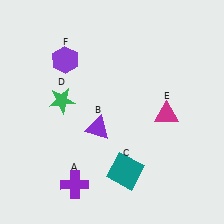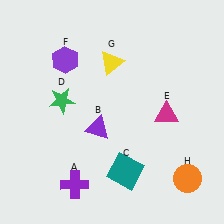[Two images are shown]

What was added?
A yellow triangle (G), an orange circle (H) were added in Image 2.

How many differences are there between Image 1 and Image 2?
There are 2 differences between the two images.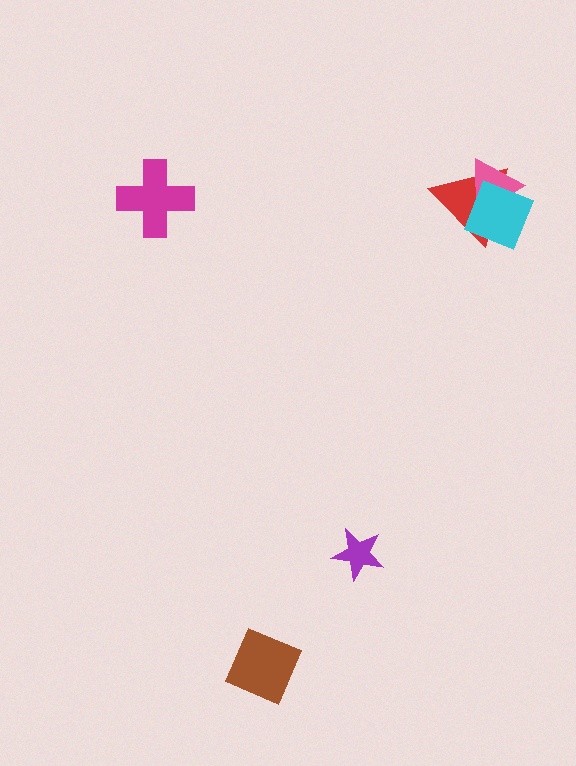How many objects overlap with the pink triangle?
2 objects overlap with the pink triangle.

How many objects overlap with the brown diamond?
0 objects overlap with the brown diamond.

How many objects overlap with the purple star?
0 objects overlap with the purple star.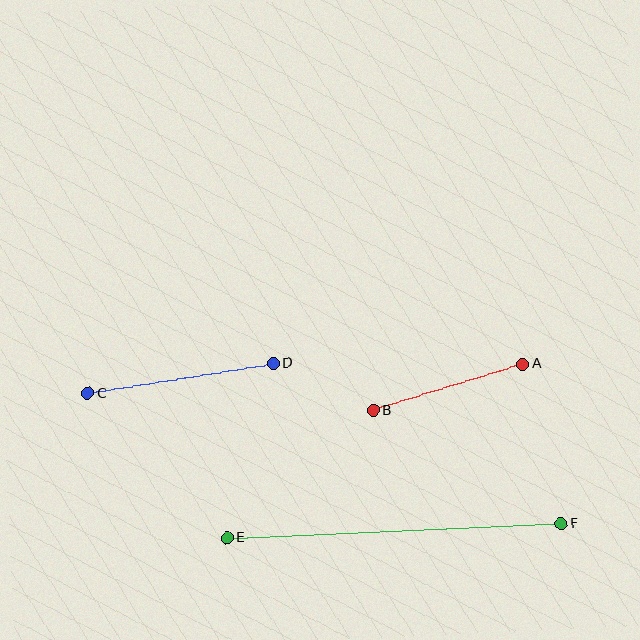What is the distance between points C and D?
The distance is approximately 188 pixels.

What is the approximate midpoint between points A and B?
The midpoint is at approximately (448, 387) pixels.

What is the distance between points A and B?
The distance is approximately 157 pixels.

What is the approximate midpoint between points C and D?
The midpoint is at approximately (181, 378) pixels.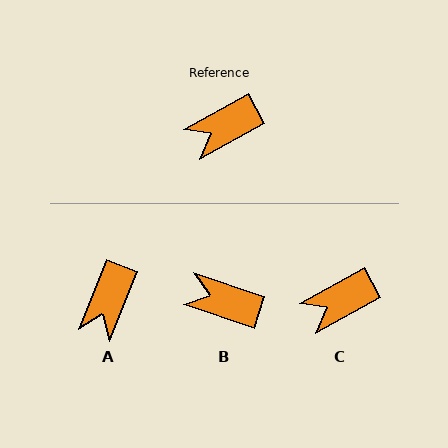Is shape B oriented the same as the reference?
No, it is off by about 47 degrees.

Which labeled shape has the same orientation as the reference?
C.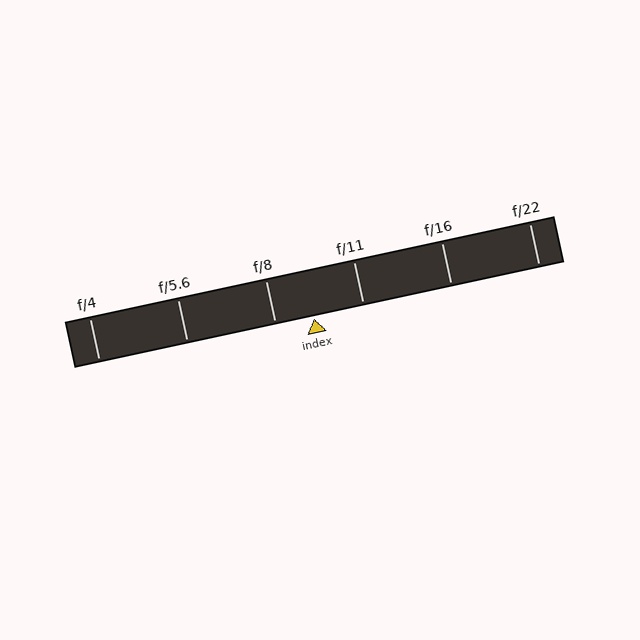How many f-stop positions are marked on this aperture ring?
There are 6 f-stop positions marked.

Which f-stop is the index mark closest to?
The index mark is closest to f/8.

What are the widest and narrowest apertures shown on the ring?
The widest aperture shown is f/4 and the narrowest is f/22.